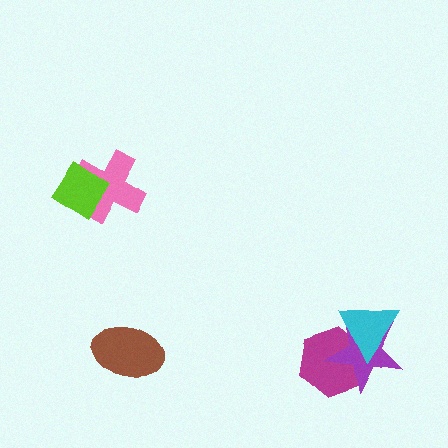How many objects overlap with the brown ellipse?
0 objects overlap with the brown ellipse.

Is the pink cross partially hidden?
Yes, it is partially covered by another shape.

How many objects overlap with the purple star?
2 objects overlap with the purple star.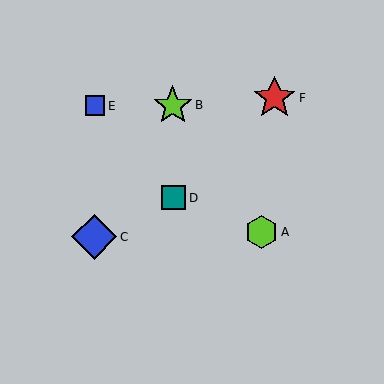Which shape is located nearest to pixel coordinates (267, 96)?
The red star (labeled F) at (274, 98) is nearest to that location.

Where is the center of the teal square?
The center of the teal square is at (174, 198).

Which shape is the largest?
The blue diamond (labeled C) is the largest.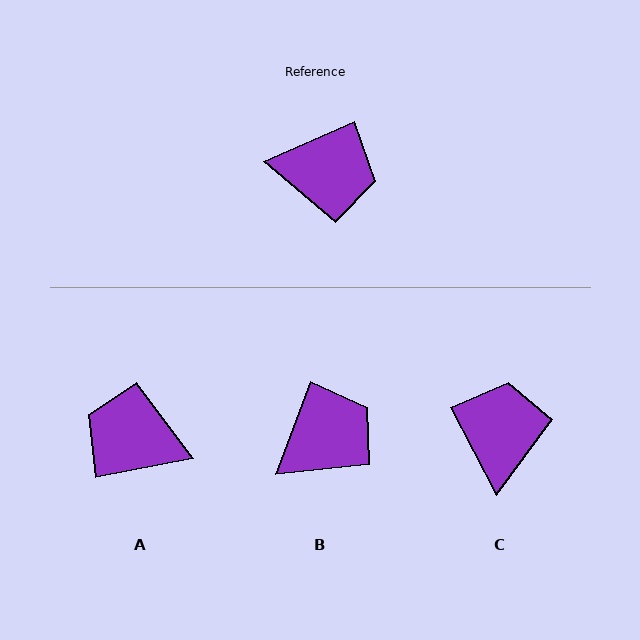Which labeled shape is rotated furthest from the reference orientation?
A, about 168 degrees away.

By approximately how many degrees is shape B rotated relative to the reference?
Approximately 46 degrees counter-clockwise.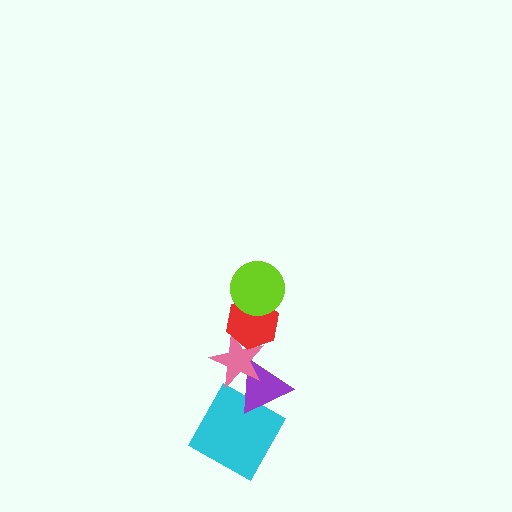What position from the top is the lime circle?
The lime circle is 1st from the top.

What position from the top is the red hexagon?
The red hexagon is 2nd from the top.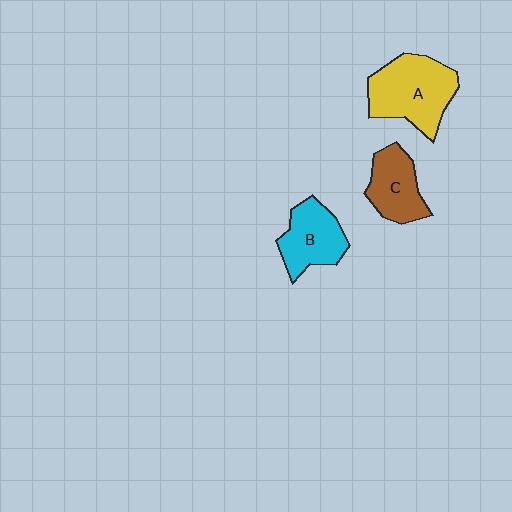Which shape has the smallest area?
Shape C (brown).